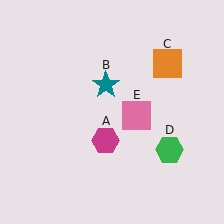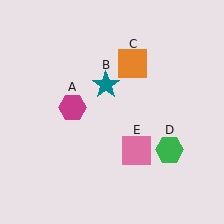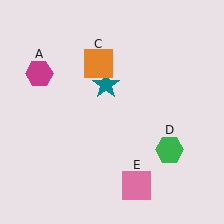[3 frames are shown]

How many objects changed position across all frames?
3 objects changed position: magenta hexagon (object A), orange square (object C), pink square (object E).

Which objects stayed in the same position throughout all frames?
Teal star (object B) and green hexagon (object D) remained stationary.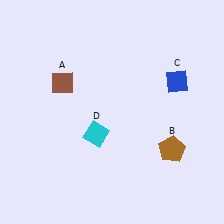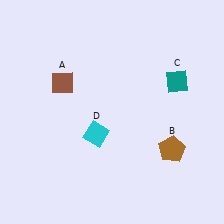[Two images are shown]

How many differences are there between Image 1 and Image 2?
There is 1 difference between the two images.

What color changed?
The diamond (C) changed from blue in Image 1 to teal in Image 2.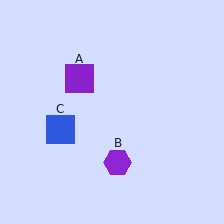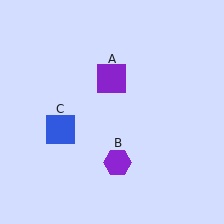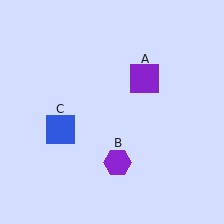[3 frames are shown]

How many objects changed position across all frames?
1 object changed position: purple square (object A).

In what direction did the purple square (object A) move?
The purple square (object A) moved right.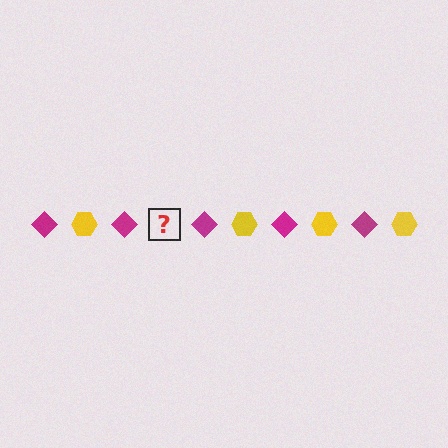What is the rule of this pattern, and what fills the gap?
The rule is that the pattern alternates between magenta diamond and yellow hexagon. The gap should be filled with a yellow hexagon.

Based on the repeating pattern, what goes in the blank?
The blank should be a yellow hexagon.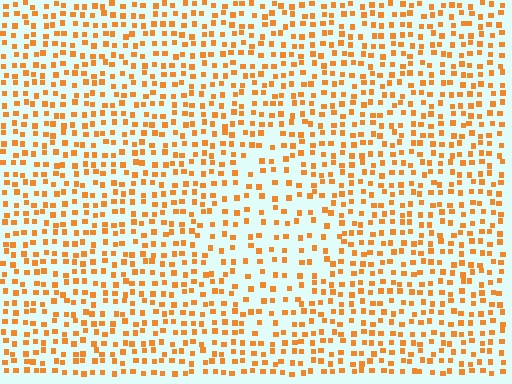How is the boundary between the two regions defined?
The boundary is defined by a change in element density (approximately 1.6x ratio). All elements are the same color, size, and shape.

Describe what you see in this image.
The image contains small orange elements arranged at two different densities. A diamond-shaped region is visible where the elements are less densely packed than the surrounding area.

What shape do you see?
I see a diamond.